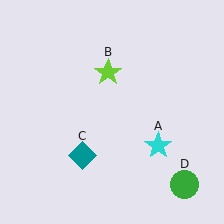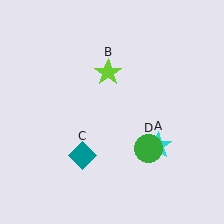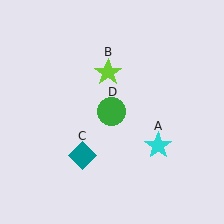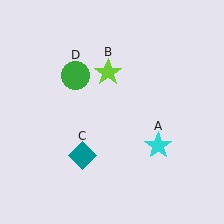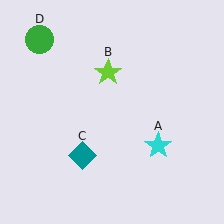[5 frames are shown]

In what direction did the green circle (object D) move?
The green circle (object D) moved up and to the left.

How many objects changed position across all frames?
1 object changed position: green circle (object D).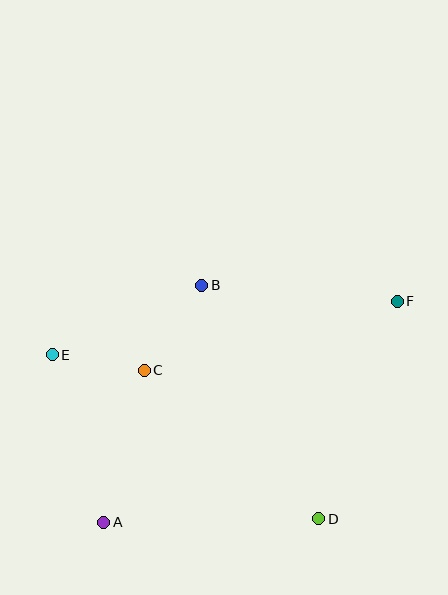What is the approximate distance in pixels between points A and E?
The distance between A and E is approximately 175 pixels.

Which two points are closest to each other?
Points C and E are closest to each other.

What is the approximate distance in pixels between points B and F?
The distance between B and F is approximately 196 pixels.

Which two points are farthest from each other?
Points A and F are farthest from each other.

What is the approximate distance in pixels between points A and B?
The distance between A and B is approximately 256 pixels.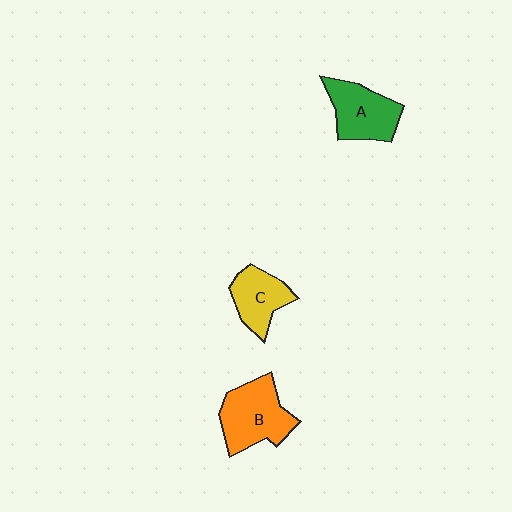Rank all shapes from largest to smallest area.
From largest to smallest: B (orange), A (green), C (yellow).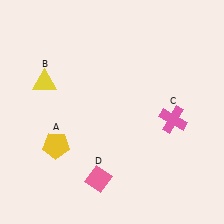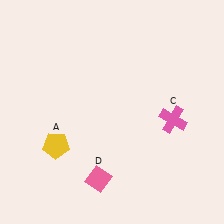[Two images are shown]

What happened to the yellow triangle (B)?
The yellow triangle (B) was removed in Image 2. It was in the top-left area of Image 1.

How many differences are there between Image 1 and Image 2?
There is 1 difference between the two images.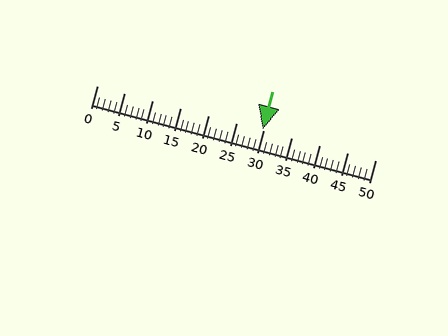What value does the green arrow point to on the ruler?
The green arrow points to approximately 30.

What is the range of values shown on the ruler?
The ruler shows values from 0 to 50.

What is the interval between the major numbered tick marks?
The major tick marks are spaced 5 units apart.